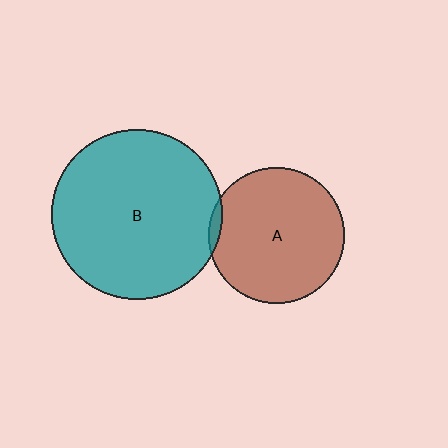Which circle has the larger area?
Circle B (teal).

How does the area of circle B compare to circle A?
Approximately 1.6 times.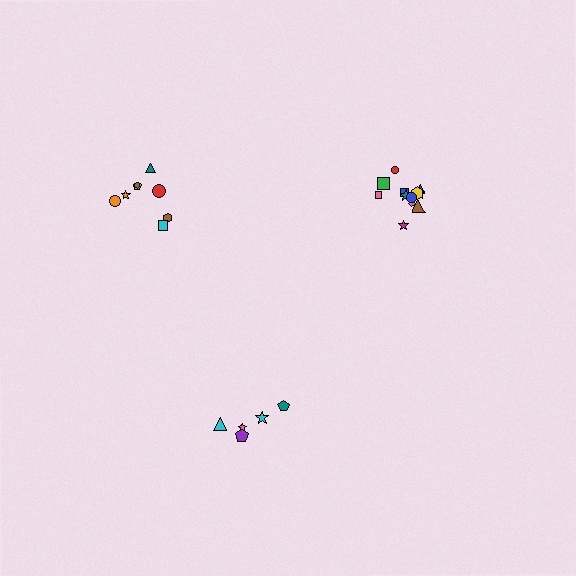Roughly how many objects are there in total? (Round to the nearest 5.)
Roughly 25 objects in total.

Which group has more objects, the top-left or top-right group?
The top-right group.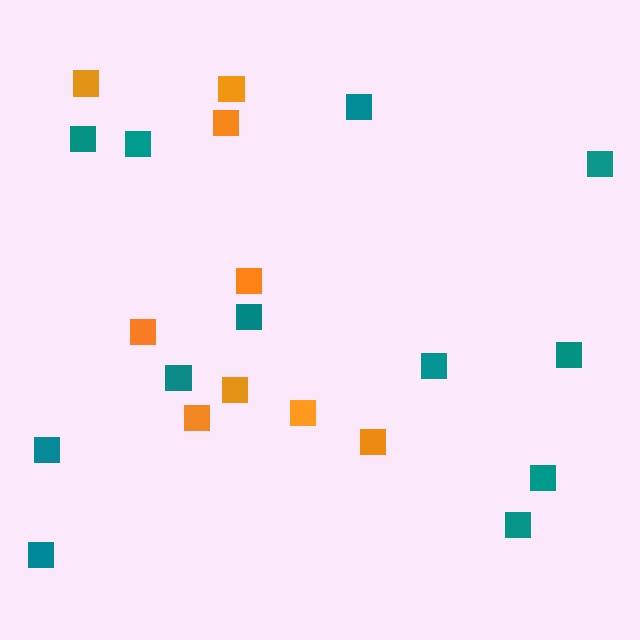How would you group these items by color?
There are 2 groups: one group of teal squares (12) and one group of orange squares (9).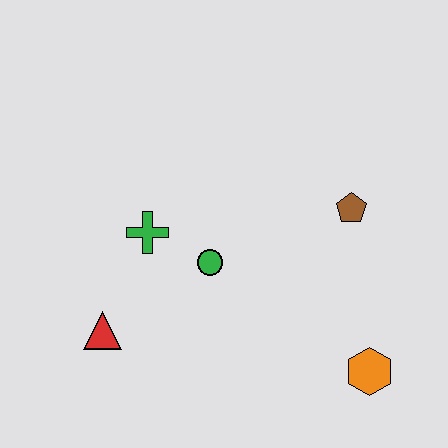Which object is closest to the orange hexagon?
The brown pentagon is closest to the orange hexagon.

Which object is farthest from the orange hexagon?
The red triangle is farthest from the orange hexagon.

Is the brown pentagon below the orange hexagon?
No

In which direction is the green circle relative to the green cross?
The green circle is to the right of the green cross.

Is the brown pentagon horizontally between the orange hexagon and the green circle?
Yes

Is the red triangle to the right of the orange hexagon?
No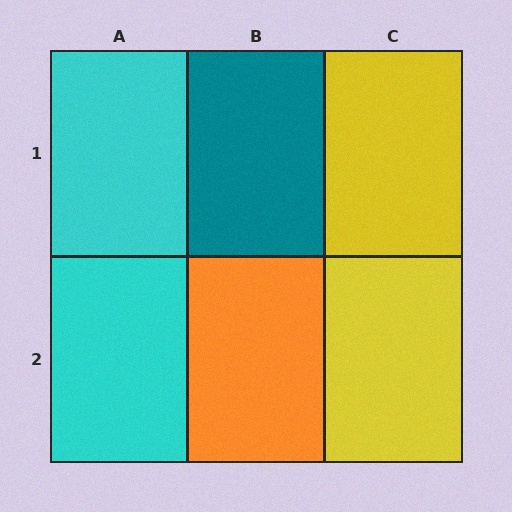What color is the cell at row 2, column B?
Orange.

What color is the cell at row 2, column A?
Cyan.